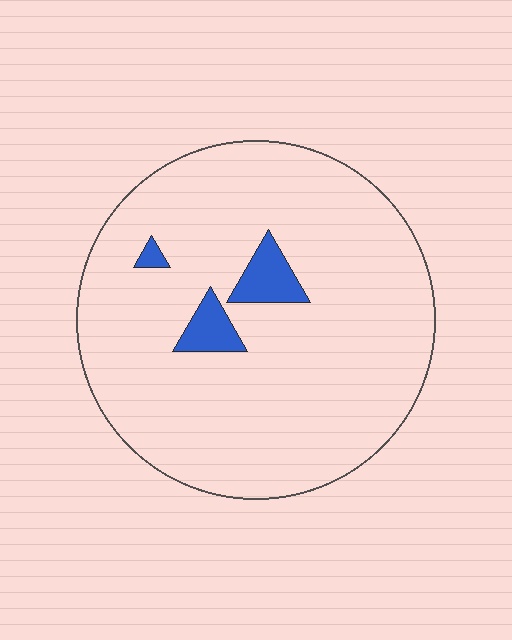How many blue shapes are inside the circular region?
3.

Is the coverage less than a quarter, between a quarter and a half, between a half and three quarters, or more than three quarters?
Less than a quarter.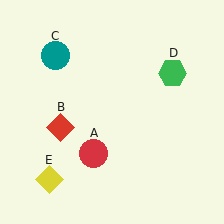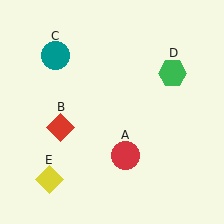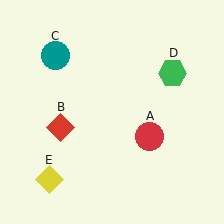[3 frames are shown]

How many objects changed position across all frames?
1 object changed position: red circle (object A).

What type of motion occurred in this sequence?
The red circle (object A) rotated counterclockwise around the center of the scene.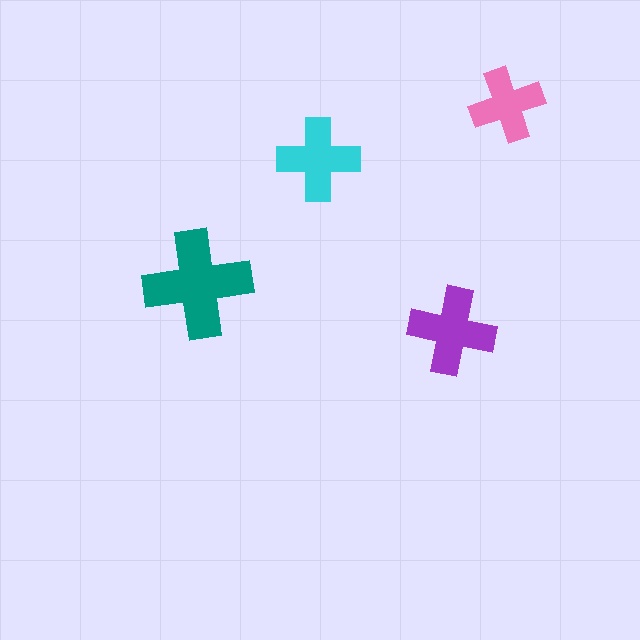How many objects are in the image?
There are 4 objects in the image.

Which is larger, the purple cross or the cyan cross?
The purple one.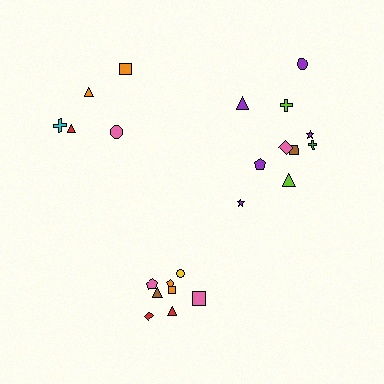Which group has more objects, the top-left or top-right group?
The top-right group.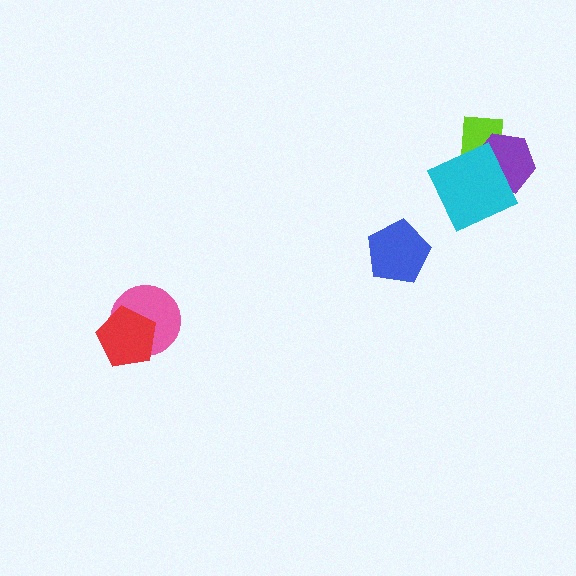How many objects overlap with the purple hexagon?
2 objects overlap with the purple hexagon.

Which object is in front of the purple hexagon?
The cyan square is in front of the purple hexagon.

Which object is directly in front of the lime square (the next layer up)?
The purple hexagon is directly in front of the lime square.